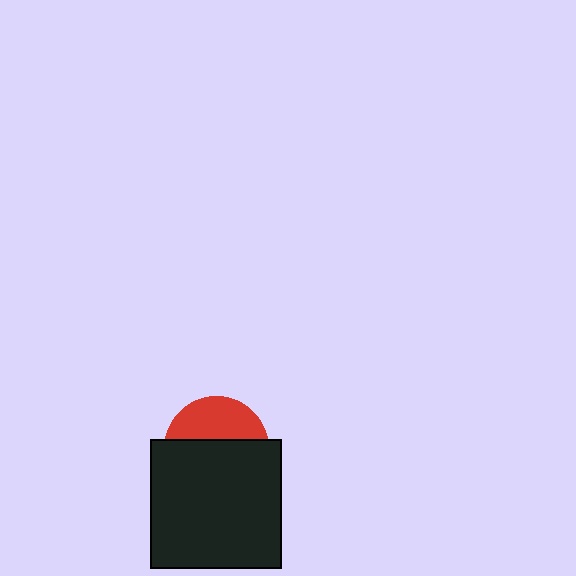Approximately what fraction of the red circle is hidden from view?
Roughly 61% of the red circle is hidden behind the black rectangle.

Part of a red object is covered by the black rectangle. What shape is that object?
It is a circle.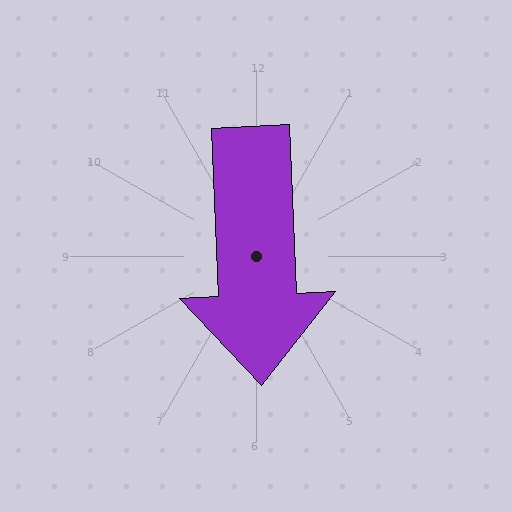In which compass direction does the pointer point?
South.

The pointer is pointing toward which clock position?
Roughly 6 o'clock.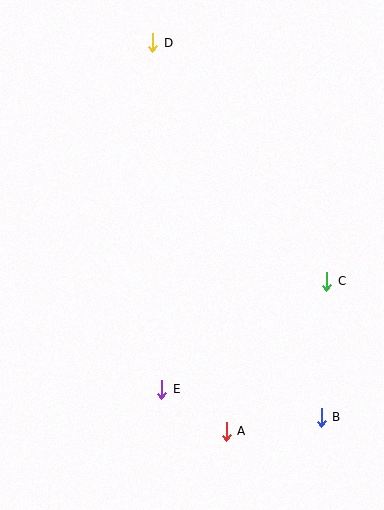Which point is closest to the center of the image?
Point C at (327, 281) is closest to the center.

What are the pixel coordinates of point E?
Point E is at (162, 389).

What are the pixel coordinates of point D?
Point D is at (153, 43).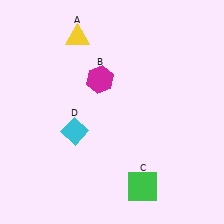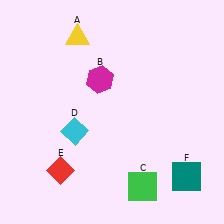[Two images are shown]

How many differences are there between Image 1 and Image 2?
There are 2 differences between the two images.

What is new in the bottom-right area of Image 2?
A teal square (F) was added in the bottom-right area of Image 2.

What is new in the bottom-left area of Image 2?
A red diamond (E) was added in the bottom-left area of Image 2.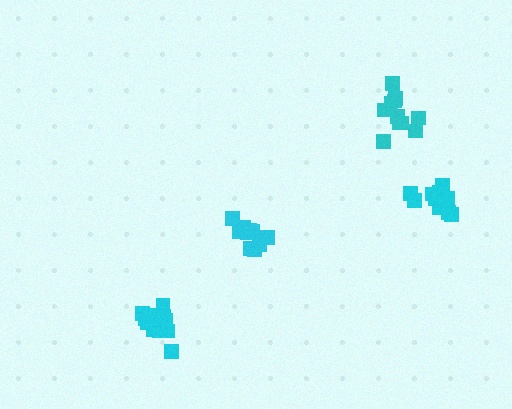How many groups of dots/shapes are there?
There are 4 groups.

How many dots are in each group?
Group 1: 15 dots, Group 2: 13 dots, Group 3: 10 dots, Group 4: 11 dots (49 total).